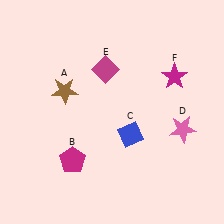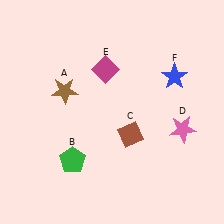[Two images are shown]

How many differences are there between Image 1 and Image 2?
There are 3 differences between the two images.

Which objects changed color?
B changed from magenta to green. C changed from blue to brown. F changed from magenta to blue.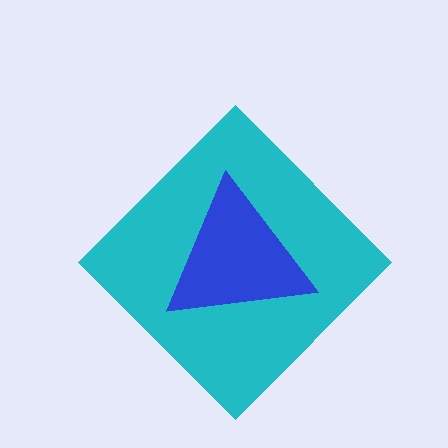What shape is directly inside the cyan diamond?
The blue triangle.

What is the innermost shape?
The blue triangle.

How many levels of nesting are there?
2.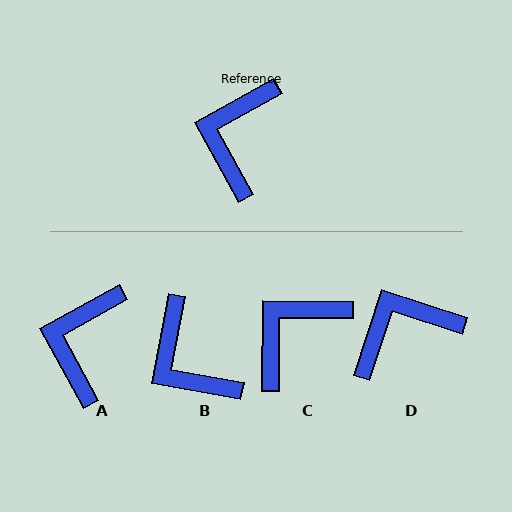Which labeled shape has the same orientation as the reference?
A.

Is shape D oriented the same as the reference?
No, it is off by about 47 degrees.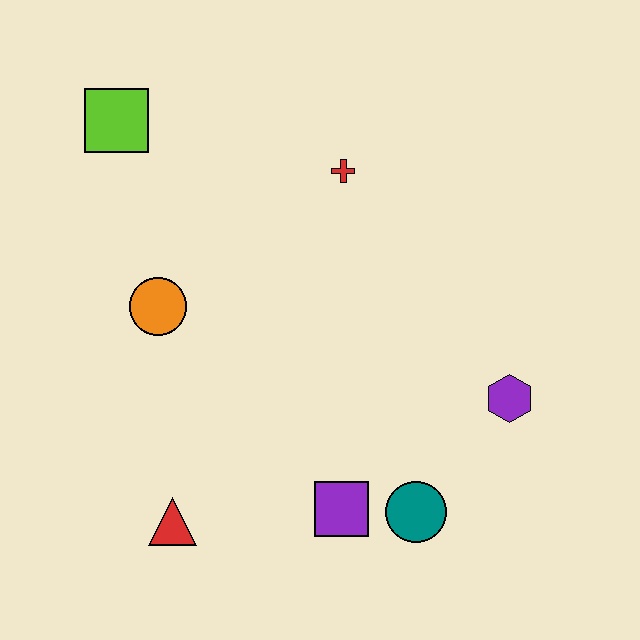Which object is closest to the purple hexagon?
The teal circle is closest to the purple hexagon.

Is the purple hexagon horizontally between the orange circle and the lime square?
No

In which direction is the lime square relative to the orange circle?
The lime square is above the orange circle.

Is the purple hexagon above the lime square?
No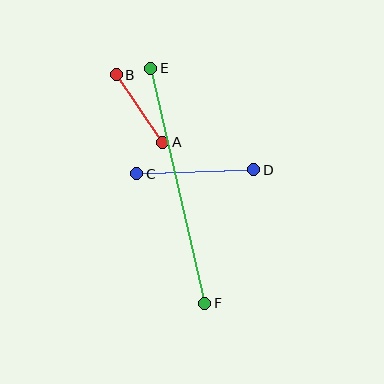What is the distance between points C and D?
The distance is approximately 117 pixels.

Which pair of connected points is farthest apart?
Points E and F are farthest apart.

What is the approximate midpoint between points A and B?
The midpoint is at approximately (139, 109) pixels.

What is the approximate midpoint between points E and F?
The midpoint is at approximately (178, 186) pixels.